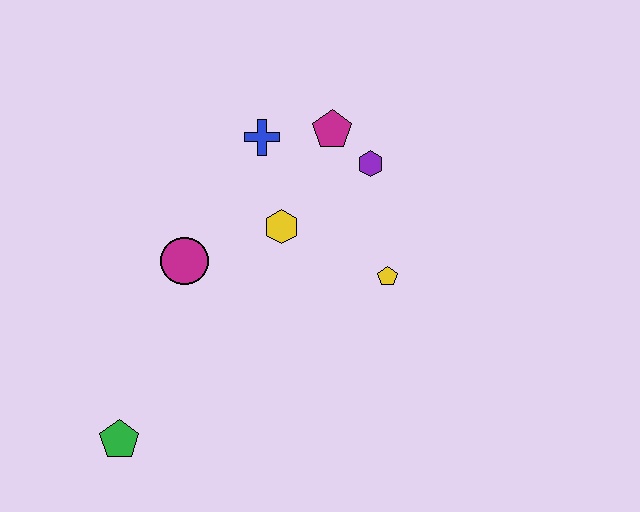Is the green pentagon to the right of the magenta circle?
No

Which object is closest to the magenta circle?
The yellow hexagon is closest to the magenta circle.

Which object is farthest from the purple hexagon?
The green pentagon is farthest from the purple hexagon.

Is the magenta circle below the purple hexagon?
Yes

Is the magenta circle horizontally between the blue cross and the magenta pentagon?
No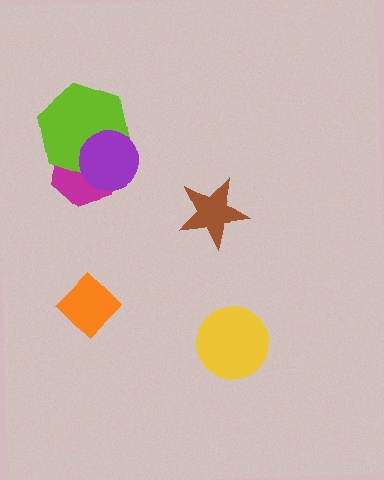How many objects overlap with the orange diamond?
0 objects overlap with the orange diamond.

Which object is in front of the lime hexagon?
The purple circle is in front of the lime hexagon.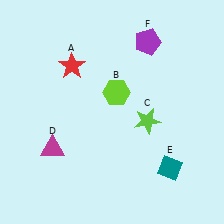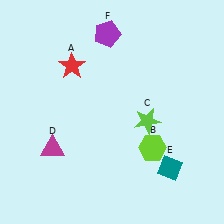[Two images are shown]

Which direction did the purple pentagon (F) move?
The purple pentagon (F) moved left.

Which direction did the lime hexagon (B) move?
The lime hexagon (B) moved down.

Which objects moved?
The objects that moved are: the lime hexagon (B), the purple pentagon (F).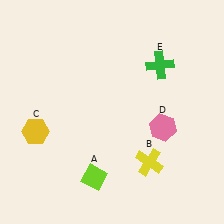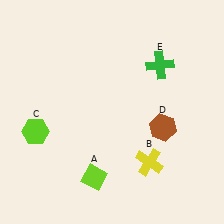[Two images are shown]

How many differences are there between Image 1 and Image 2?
There are 2 differences between the two images.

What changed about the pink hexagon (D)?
In Image 1, D is pink. In Image 2, it changed to brown.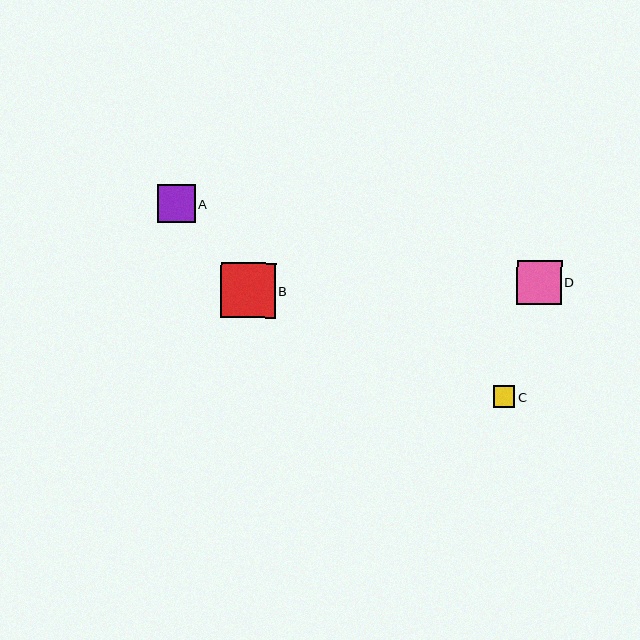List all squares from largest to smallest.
From largest to smallest: B, D, A, C.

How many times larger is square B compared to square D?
Square B is approximately 1.2 times the size of square D.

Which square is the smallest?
Square C is the smallest with a size of approximately 22 pixels.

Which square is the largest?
Square B is the largest with a size of approximately 55 pixels.